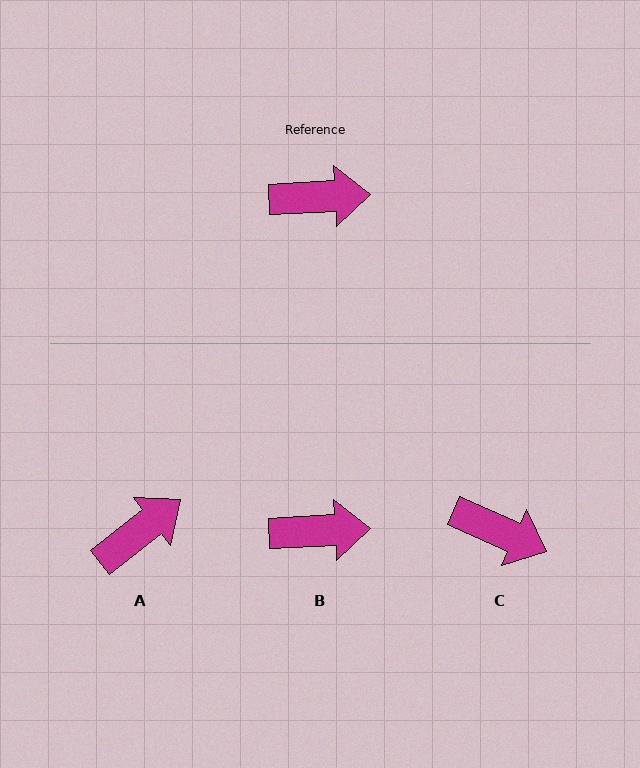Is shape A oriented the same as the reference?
No, it is off by about 35 degrees.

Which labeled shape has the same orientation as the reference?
B.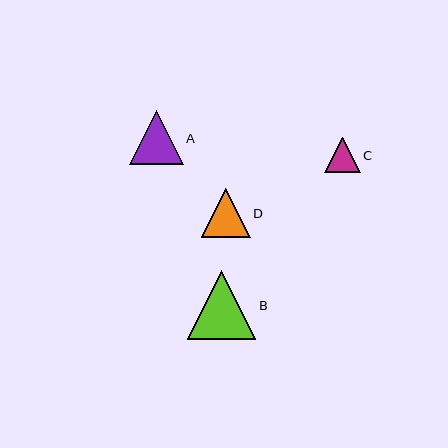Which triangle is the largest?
Triangle B is the largest with a size of approximately 69 pixels.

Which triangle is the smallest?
Triangle C is the smallest with a size of approximately 35 pixels.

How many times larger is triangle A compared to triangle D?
Triangle A is approximately 1.1 times the size of triangle D.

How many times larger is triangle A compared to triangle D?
Triangle A is approximately 1.1 times the size of triangle D.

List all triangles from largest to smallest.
From largest to smallest: B, A, D, C.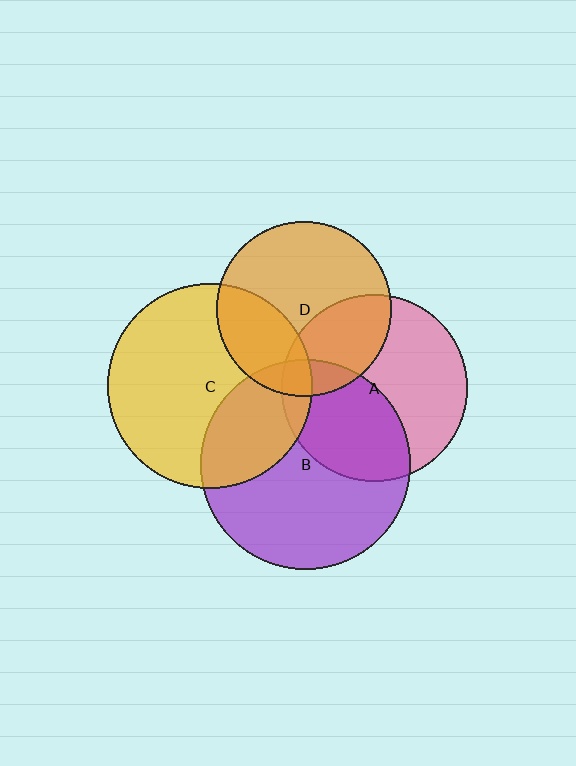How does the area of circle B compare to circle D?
Approximately 1.4 times.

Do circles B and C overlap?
Yes.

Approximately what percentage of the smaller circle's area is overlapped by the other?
Approximately 30%.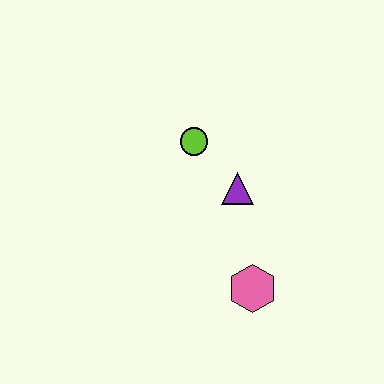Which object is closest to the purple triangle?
The lime circle is closest to the purple triangle.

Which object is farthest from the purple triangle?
The pink hexagon is farthest from the purple triangle.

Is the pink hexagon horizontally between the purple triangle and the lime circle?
No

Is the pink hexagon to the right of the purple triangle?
Yes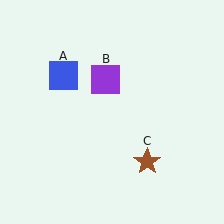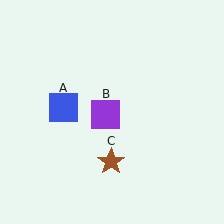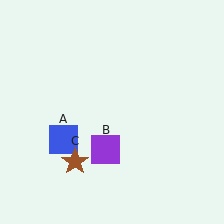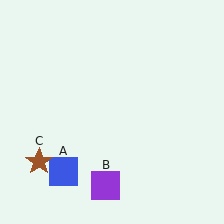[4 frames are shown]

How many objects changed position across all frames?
3 objects changed position: blue square (object A), purple square (object B), brown star (object C).